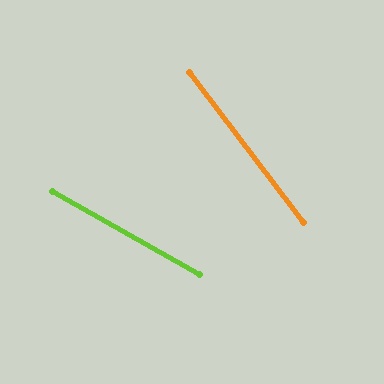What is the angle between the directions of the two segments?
Approximately 23 degrees.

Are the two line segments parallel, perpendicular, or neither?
Neither parallel nor perpendicular — they differ by about 23°.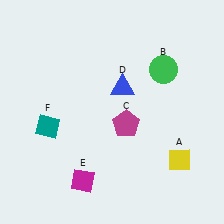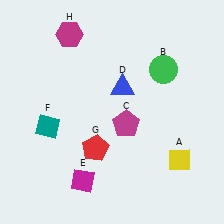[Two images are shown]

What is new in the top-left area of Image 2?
A magenta hexagon (H) was added in the top-left area of Image 2.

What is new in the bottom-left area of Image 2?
A red pentagon (G) was added in the bottom-left area of Image 2.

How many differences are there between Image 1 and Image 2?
There are 2 differences between the two images.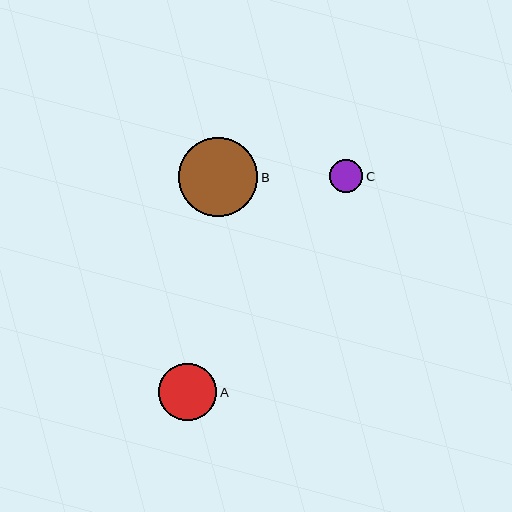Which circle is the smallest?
Circle C is the smallest with a size of approximately 33 pixels.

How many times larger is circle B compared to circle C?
Circle B is approximately 2.4 times the size of circle C.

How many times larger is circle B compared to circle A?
Circle B is approximately 1.4 times the size of circle A.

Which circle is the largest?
Circle B is the largest with a size of approximately 79 pixels.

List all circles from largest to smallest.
From largest to smallest: B, A, C.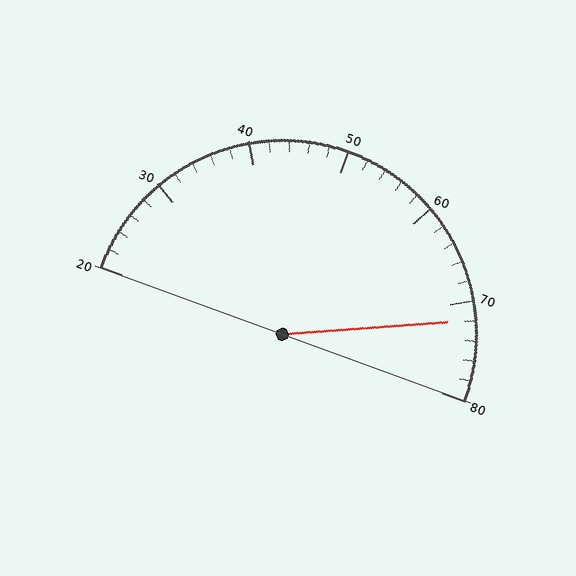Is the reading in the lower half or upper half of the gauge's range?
The reading is in the upper half of the range (20 to 80).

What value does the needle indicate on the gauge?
The needle indicates approximately 72.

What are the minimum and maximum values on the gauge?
The gauge ranges from 20 to 80.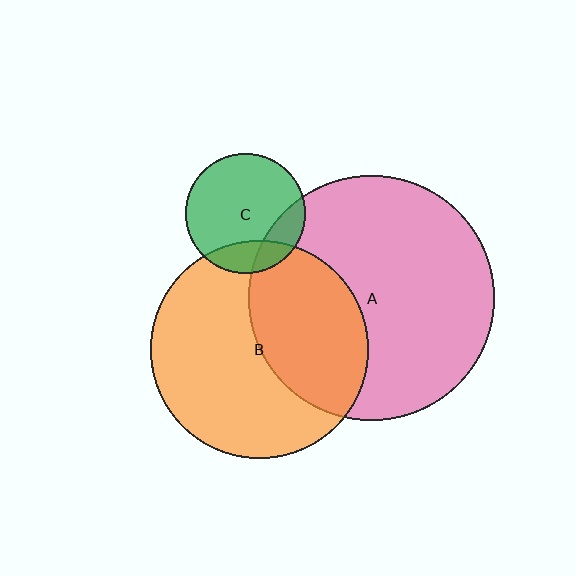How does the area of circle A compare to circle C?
Approximately 4.2 times.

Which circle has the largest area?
Circle A (pink).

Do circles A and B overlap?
Yes.